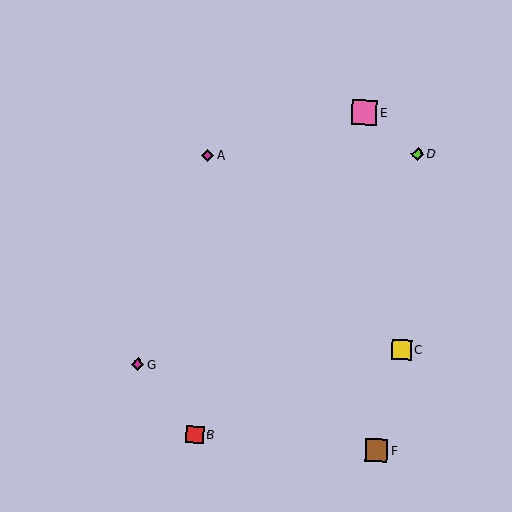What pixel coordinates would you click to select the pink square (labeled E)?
Click at (364, 112) to select the pink square E.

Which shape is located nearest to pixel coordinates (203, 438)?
The red square (labeled B) at (195, 434) is nearest to that location.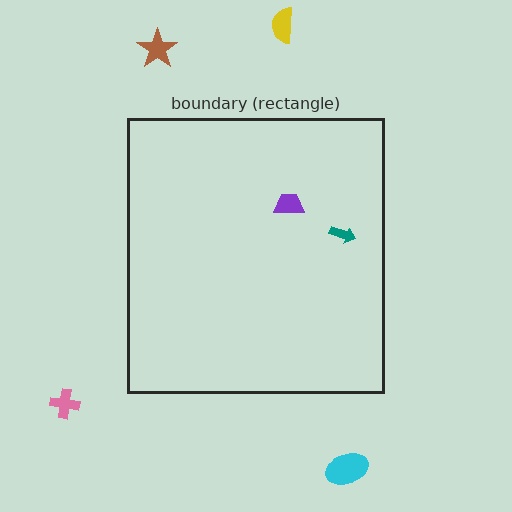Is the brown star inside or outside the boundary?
Outside.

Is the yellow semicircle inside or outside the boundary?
Outside.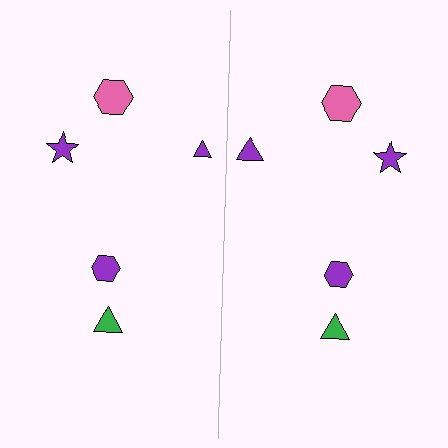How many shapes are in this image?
There are 10 shapes in this image.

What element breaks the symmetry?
The purple triangle on the right side has a different size than its mirror counterpart.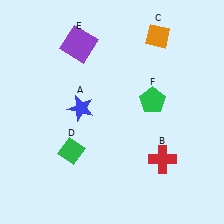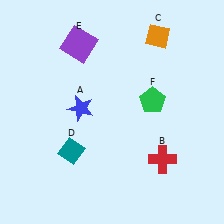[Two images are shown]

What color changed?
The diamond (D) changed from green in Image 1 to teal in Image 2.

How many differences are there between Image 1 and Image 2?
There is 1 difference between the two images.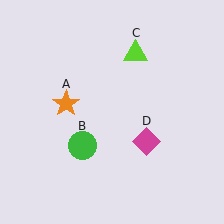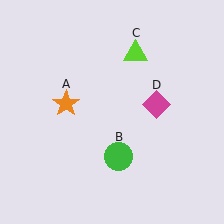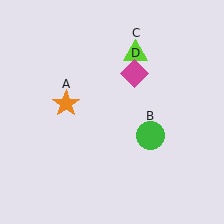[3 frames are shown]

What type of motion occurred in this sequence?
The green circle (object B), magenta diamond (object D) rotated counterclockwise around the center of the scene.